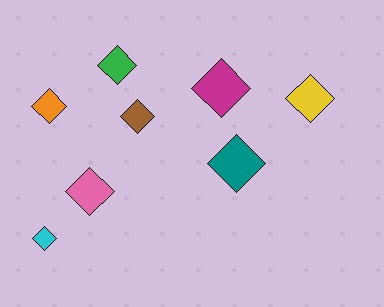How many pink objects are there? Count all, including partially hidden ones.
There is 1 pink object.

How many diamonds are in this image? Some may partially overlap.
There are 8 diamonds.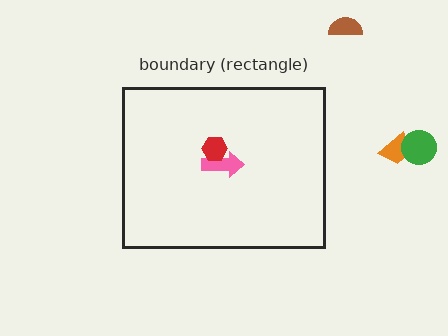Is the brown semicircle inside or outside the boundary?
Outside.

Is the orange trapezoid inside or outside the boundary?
Outside.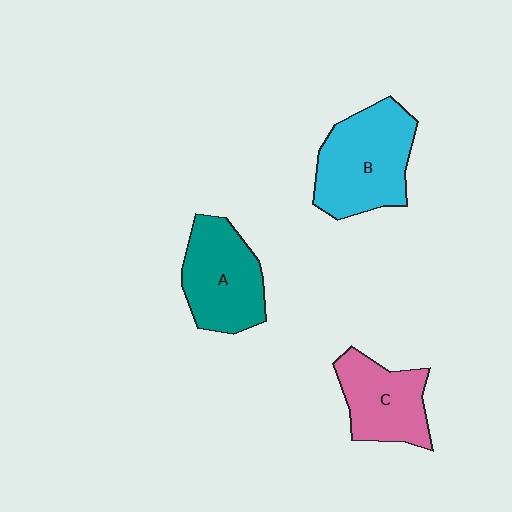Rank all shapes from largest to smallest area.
From largest to smallest: B (cyan), A (teal), C (pink).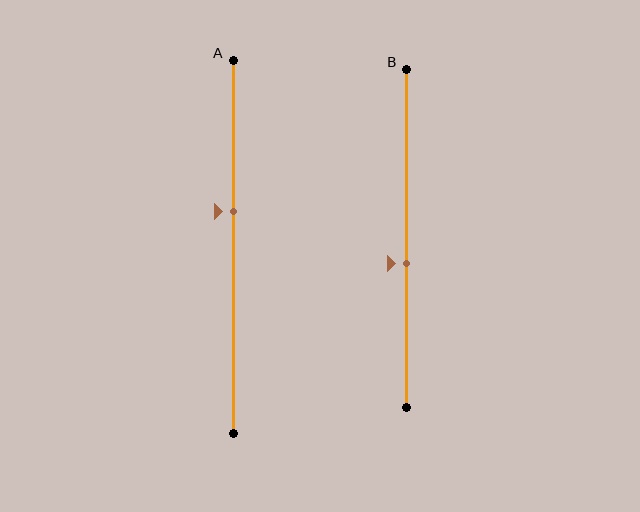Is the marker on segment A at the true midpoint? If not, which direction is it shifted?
No, the marker on segment A is shifted upward by about 9% of the segment length.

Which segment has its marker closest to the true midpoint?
Segment B has its marker closest to the true midpoint.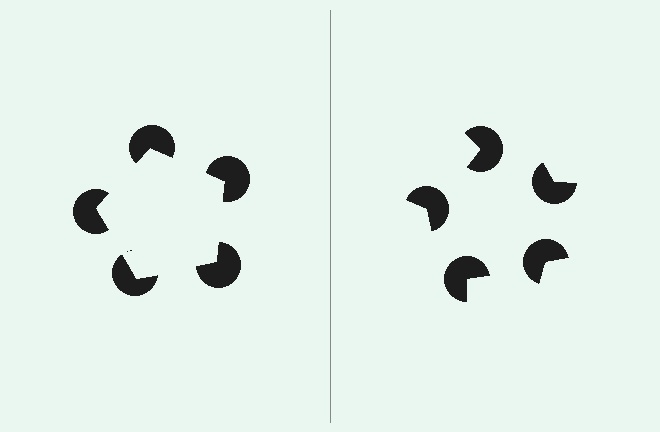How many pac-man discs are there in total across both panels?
10 — 5 on each side.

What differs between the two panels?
The pac-man discs are positioned identically on both sides; only the wedge orientations differ. On the left they align to a pentagon; on the right they are misaligned.